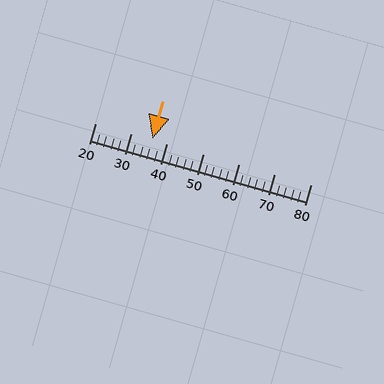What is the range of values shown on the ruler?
The ruler shows values from 20 to 80.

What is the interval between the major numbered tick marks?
The major tick marks are spaced 10 units apart.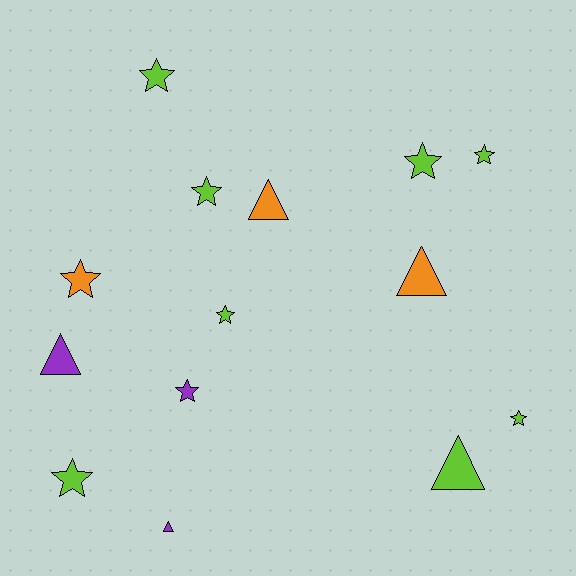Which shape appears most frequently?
Star, with 9 objects.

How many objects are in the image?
There are 14 objects.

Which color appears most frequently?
Lime, with 8 objects.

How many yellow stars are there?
There are no yellow stars.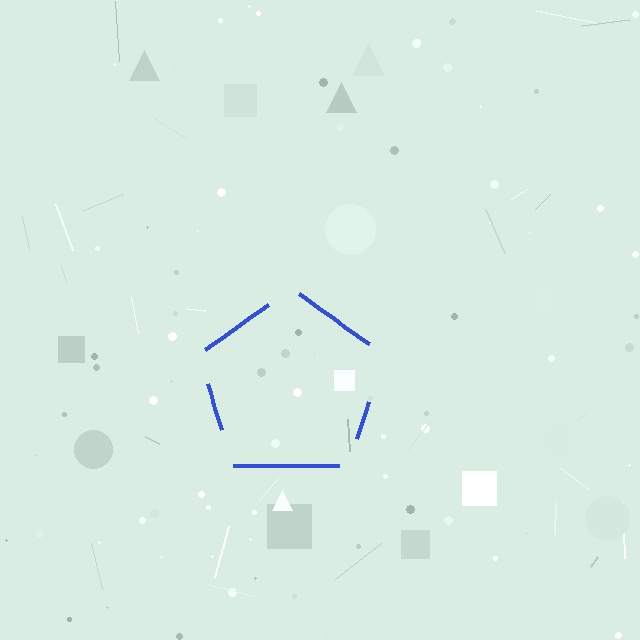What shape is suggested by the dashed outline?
The dashed outline suggests a pentagon.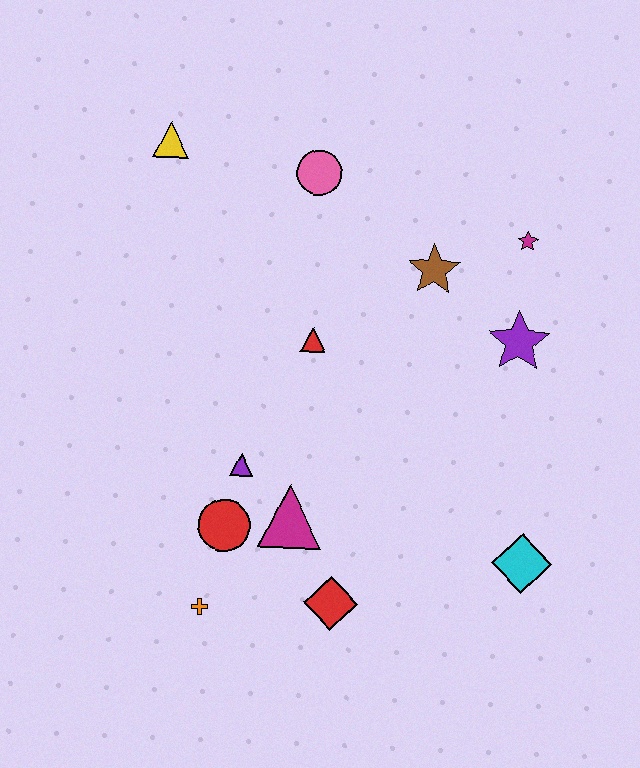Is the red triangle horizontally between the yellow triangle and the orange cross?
No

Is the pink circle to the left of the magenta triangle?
No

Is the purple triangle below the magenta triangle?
No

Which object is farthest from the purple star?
The orange cross is farthest from the purple star.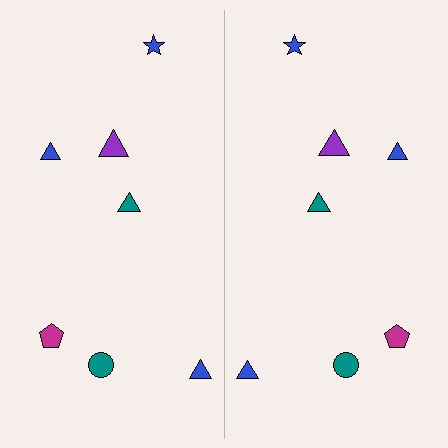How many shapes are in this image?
There are 14 shapes in this image.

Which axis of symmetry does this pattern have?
The pattern has a vertical axis of symmetry running through the center of the image.